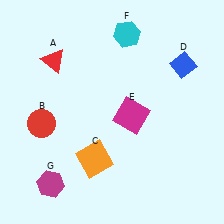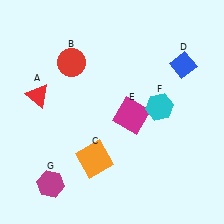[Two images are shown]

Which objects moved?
The objects that moved are: the red triangle (A), the red circle (B), the cyan hexagon (F).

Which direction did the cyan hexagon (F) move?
The cyan hexagon (F) moved down.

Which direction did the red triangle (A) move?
The red triangle (A) moved down.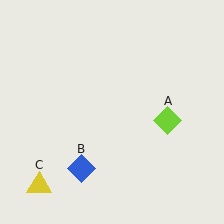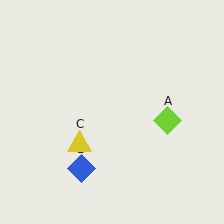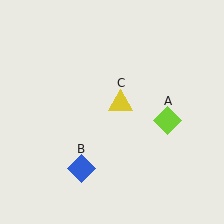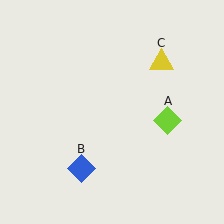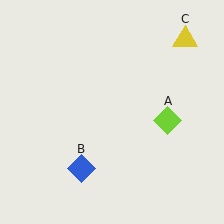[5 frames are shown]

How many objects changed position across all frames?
1 object changed position: yellow triangle (object C).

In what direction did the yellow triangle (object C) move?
The yellow triangle (object C) moved up and to the right.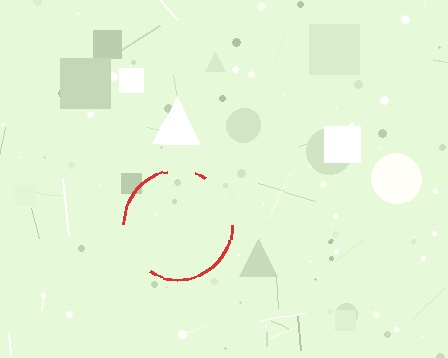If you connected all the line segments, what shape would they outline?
They would outline a circle.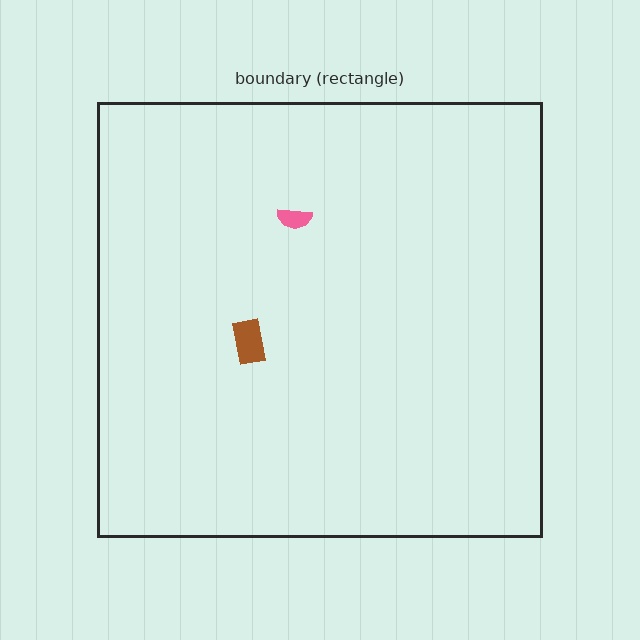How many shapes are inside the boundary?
2 inside, 0 outside.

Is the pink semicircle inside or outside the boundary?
Inside.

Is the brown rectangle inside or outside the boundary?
Inside.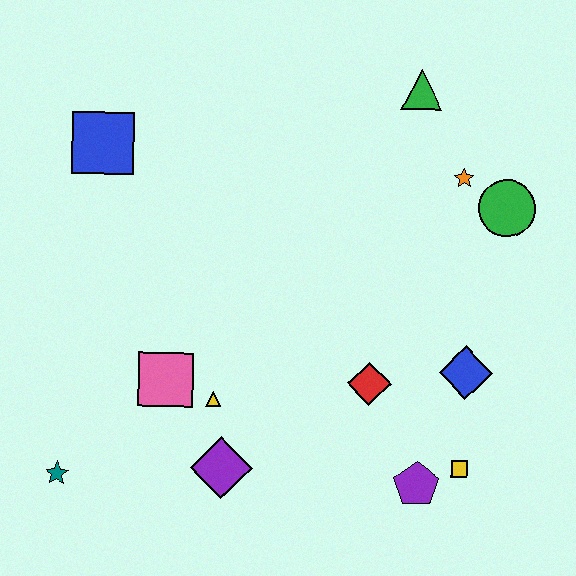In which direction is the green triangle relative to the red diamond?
The green triangle is above the red diamond.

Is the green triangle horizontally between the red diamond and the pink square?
No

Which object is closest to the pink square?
The yellow triangle is closest to the pink square.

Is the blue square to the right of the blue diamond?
No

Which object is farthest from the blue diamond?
The blue square is farthest from the blue diamond.